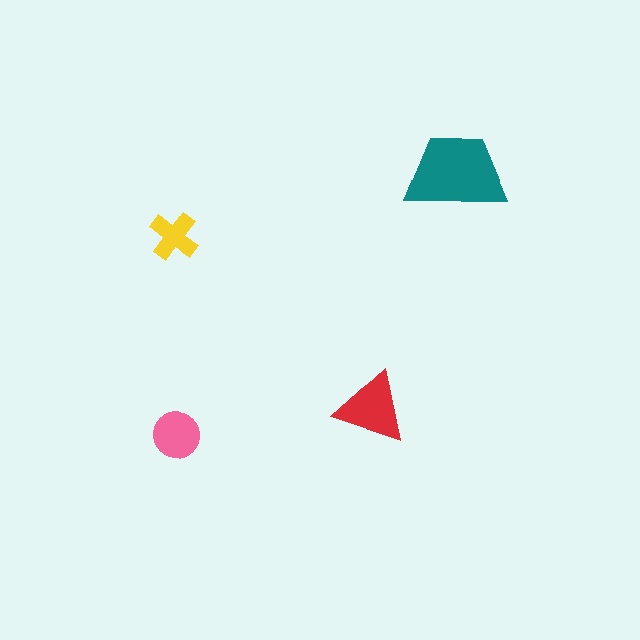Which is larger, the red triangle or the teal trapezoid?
The teal trapezoid.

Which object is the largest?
The teal trapezoid.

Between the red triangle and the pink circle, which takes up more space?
The red triangle.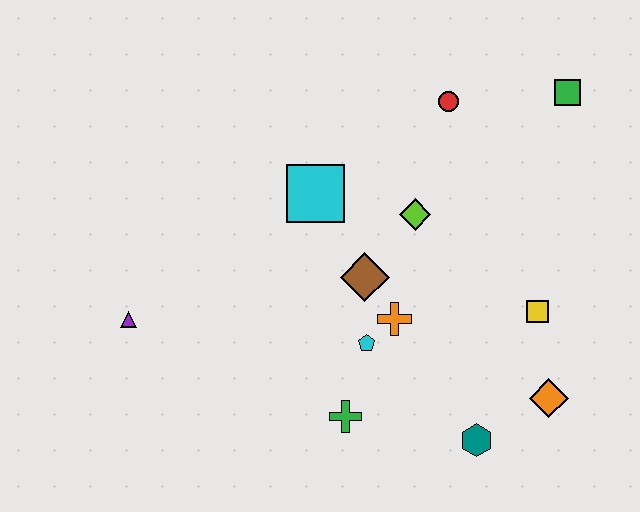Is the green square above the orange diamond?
Yes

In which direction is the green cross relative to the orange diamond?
The green cross is to the left of the orange diamond.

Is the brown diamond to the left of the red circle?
Yes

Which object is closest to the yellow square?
The orange diamond is closest to the yellow square.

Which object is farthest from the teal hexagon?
The purple triangle is farthest from the teal hexagon.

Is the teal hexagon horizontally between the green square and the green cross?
Yes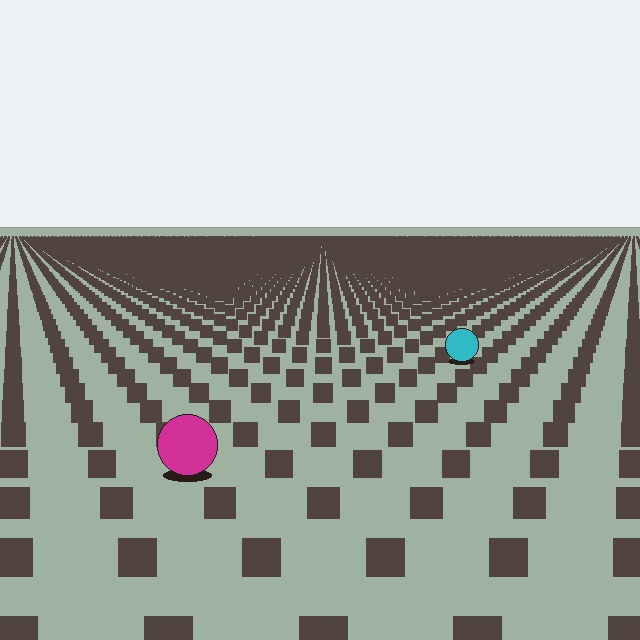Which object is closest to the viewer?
The magenta circle is closest. The texture marks near it are larger and more spread out.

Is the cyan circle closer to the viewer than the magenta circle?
No. The magenta circle is closer — you can tell from the texture gradient: the ground texture is coarser near it.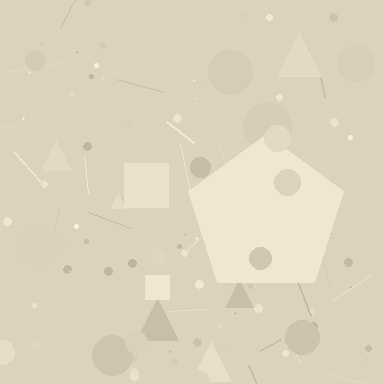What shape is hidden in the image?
A pentagon is hidden in the image.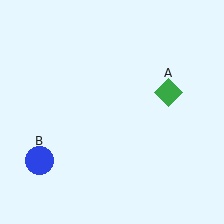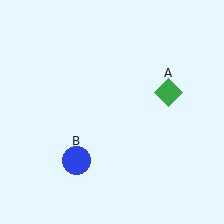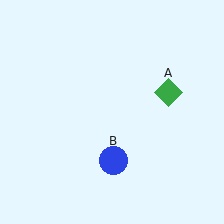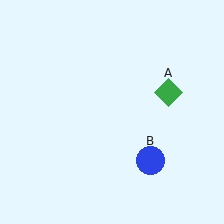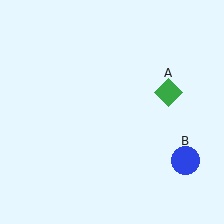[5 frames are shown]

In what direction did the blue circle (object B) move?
The blue circle (object B) moved right.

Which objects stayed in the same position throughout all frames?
Green diamond (object A) remained stationary.